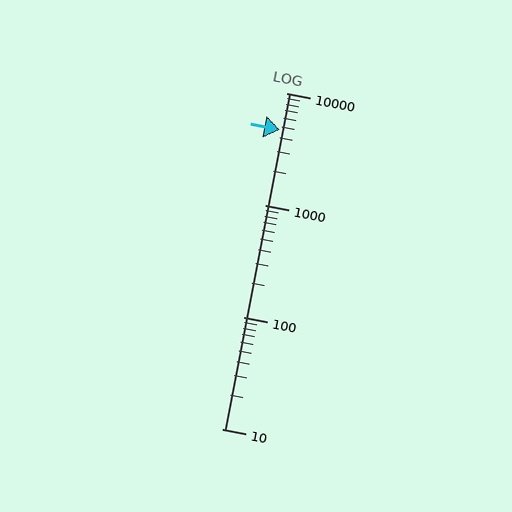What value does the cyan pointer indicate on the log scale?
The pointer indicates approximately 4700.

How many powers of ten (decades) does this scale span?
The scale spans 3 decades, from 10 to 10000.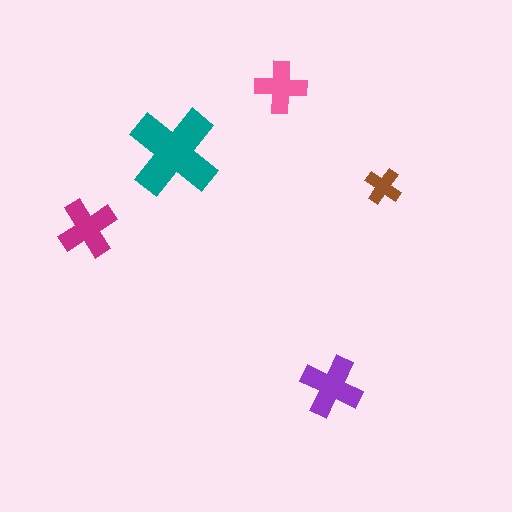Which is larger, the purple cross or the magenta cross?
The purple one.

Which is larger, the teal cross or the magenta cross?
The teal one.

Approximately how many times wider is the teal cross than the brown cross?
About 2.5 times wider.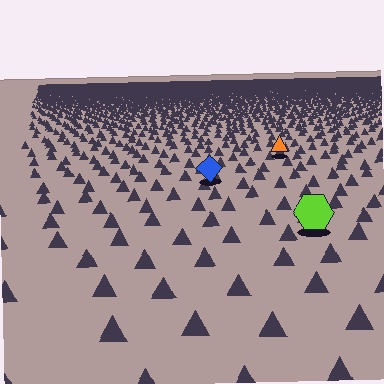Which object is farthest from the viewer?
The orange triangle is farthest from the viewer. It appears smaller and the ground texture around it is denser.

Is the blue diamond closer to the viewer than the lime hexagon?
No. The lime hexagon is closer — you can tell from the texture gradient: the ground texture is coarser near it.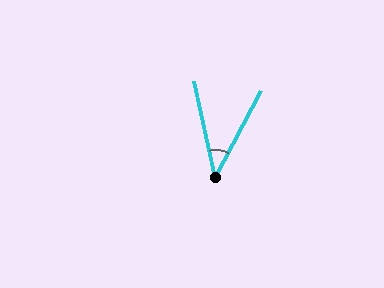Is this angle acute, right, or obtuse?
It is acute.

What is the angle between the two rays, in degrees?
Approximately 40 degrees.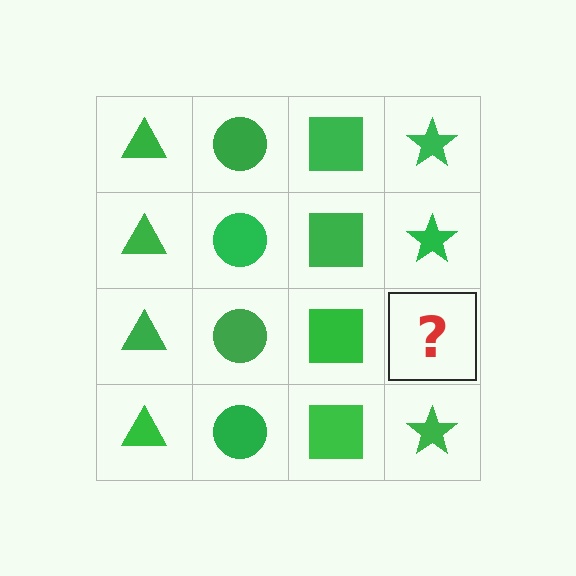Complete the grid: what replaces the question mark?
The question mark should be replaced with a green star.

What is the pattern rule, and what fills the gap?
The rule is that each column has a consistent shape. The gap should be filled with a green star.